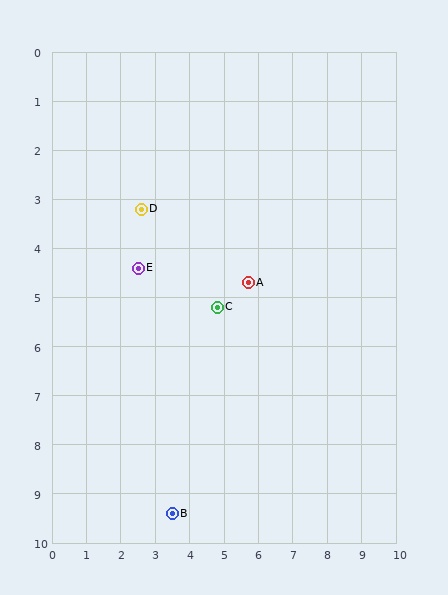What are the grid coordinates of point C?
Point C is at approximately (4.8, 5.2).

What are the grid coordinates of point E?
Point E is at approximately (2.5, 4.4).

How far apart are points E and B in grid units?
Points E and B are about 5.1 grid units apart.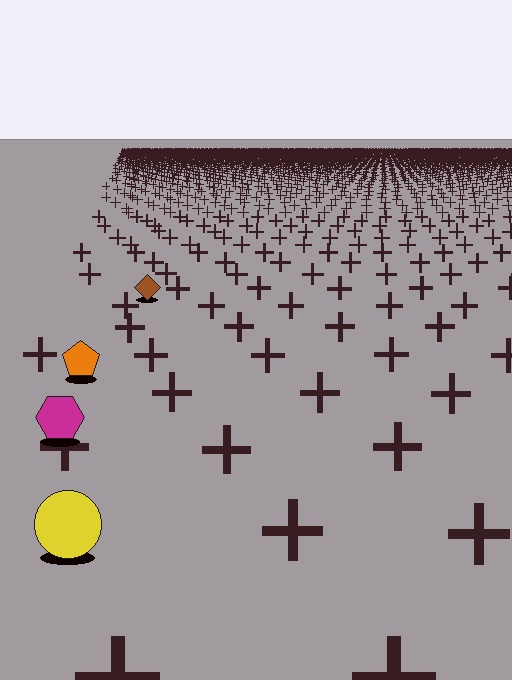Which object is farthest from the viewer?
The brown diamond is farthest from the viewer. It appears smaller and the ground texture around it is denser.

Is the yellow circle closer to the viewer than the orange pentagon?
Yes. The yellow circle is closer — you can tell from the texture gradient: the ground texture is coarser near it.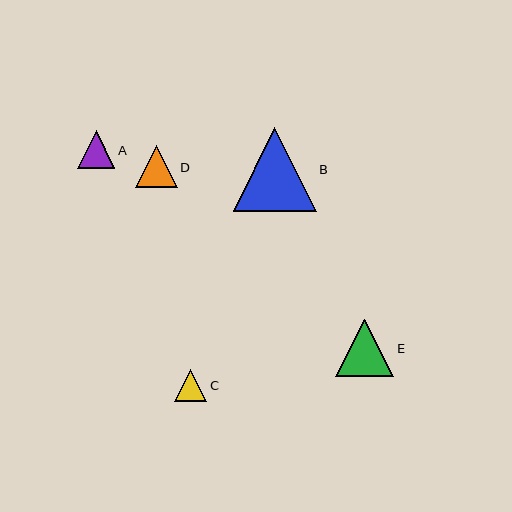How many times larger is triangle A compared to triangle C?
Triangle A is approximately 1.2 times the size of triangle C.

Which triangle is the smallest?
Triangle C is the smallest with a size of approximately 32 pixels.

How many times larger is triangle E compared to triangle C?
Triangle E is approximately 1.8 times the size of triangle C.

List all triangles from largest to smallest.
From largest to smallest: B, E, D, A, C.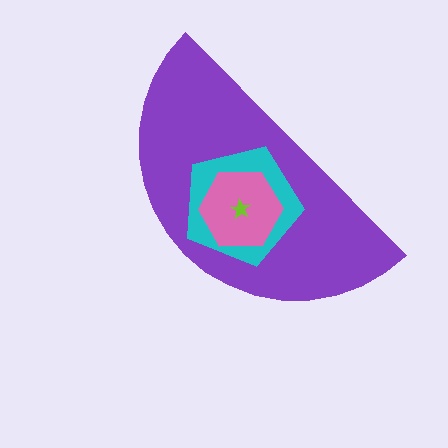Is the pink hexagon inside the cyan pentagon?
Yes.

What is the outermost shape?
The purple semicircle.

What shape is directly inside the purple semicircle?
The cyan pentagon.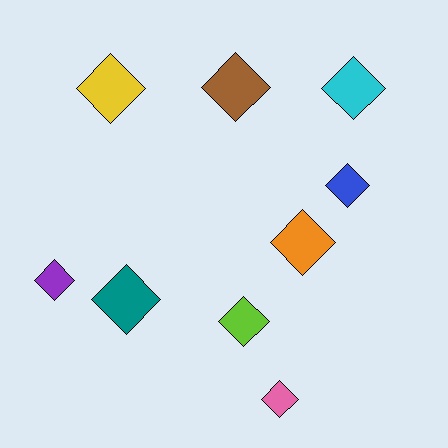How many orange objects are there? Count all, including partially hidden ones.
There is 1 orange object.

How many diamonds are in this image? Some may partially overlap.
There are 9 diamonds.